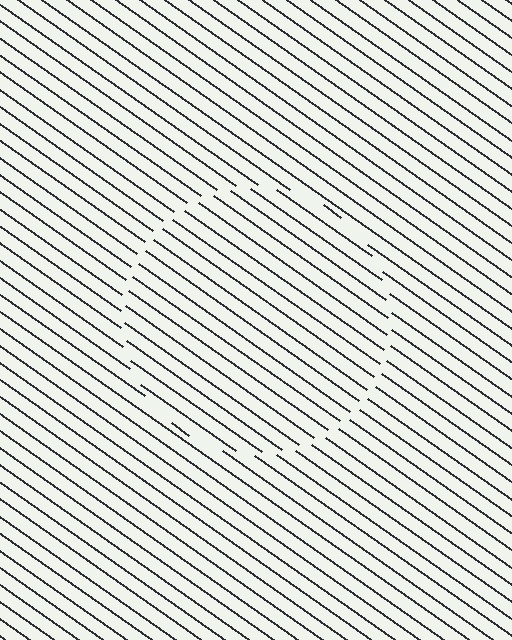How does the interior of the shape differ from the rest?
The interior of the shape contains the same grating, shifted by half a period — the contour is defined by the phase discontinuity where line-ends from the inner and outer gratings abut.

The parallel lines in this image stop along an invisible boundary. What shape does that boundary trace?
An illusory circle. The interior of the shape contains the same grating, shifted by half a period — the contour is defined by the phase discontinuity where line-ends from the inner and outer gratings abut.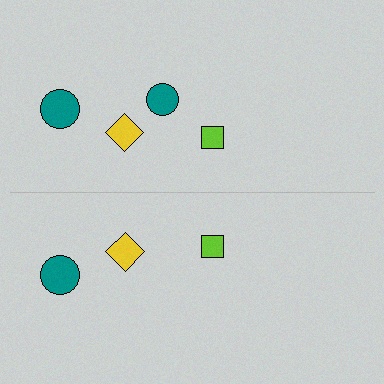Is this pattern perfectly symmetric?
No, the pattern is not perfectly symmetric. A teal circle is missing from the bottom side.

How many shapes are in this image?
There are 7 shapes in this image.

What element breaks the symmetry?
A teal circle is missing from the bottom side.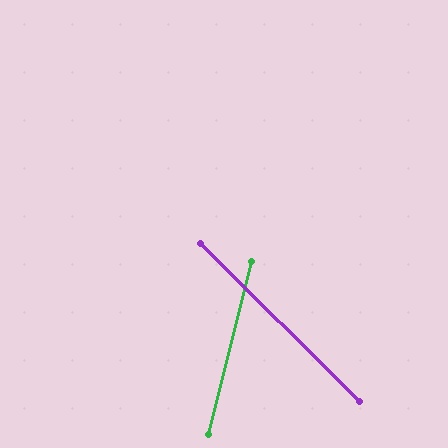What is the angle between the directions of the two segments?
Approximately 59 degrees.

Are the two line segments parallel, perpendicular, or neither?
Neither parallel nor perpendicular — they differ by about 59°.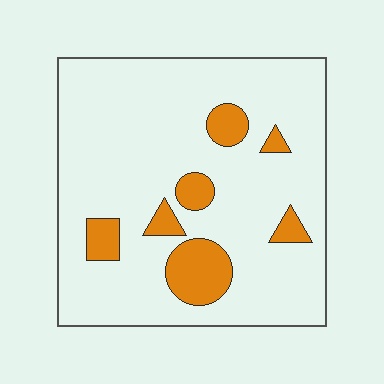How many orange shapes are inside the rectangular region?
7.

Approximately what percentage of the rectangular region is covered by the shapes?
Approximately 15%.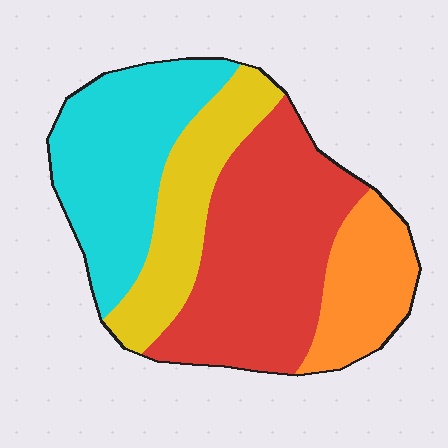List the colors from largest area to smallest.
From largest to smallest: red, cyan, yellow, orange.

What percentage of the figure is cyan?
Cyan covers about 30% of the figure.